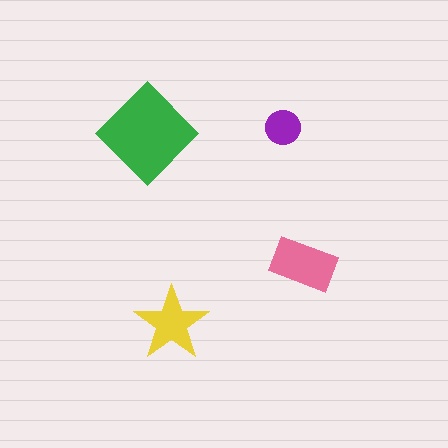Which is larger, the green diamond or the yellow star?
The green diamond.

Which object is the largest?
The green diamond.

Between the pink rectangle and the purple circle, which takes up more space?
The pink rectangle.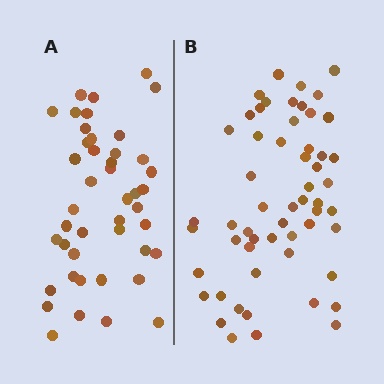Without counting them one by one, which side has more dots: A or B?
Region B (the right region) has more dots.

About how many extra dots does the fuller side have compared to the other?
Region B has roughly 12 or so more dots than region A.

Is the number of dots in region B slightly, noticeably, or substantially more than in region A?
Region B has noticeably more, but not dramatically so. The ratio is roughly 1.3 to 1.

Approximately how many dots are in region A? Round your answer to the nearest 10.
About 40 dots. (The exact count is 44, which rounds to 40.)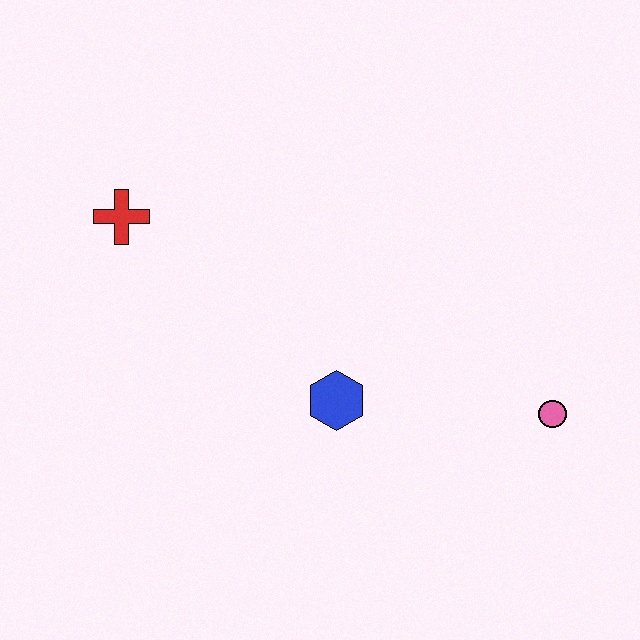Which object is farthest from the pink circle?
The red cross is farthest from the pink circle.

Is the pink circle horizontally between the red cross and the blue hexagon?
No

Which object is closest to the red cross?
The blue hexagon is closest to the red cross.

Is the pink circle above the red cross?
No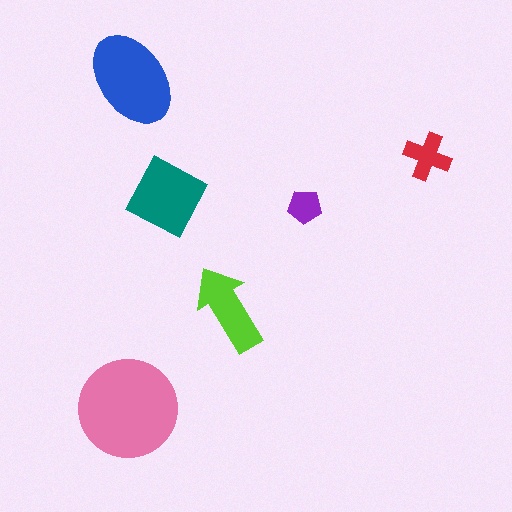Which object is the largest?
The pink circle.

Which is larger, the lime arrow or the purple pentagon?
The lime arrow.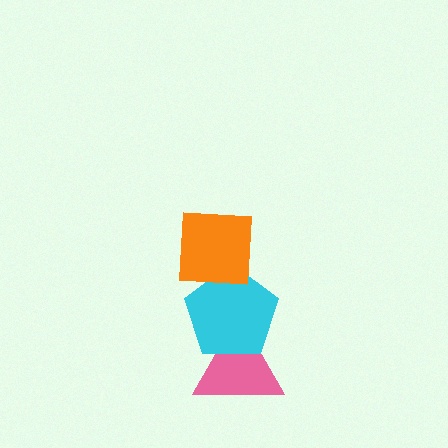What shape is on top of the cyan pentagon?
The orange square is on top of the cyan pentagon.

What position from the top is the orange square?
The orange square is 1st from the top.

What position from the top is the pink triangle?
The pink triangle is 3rd from the top.